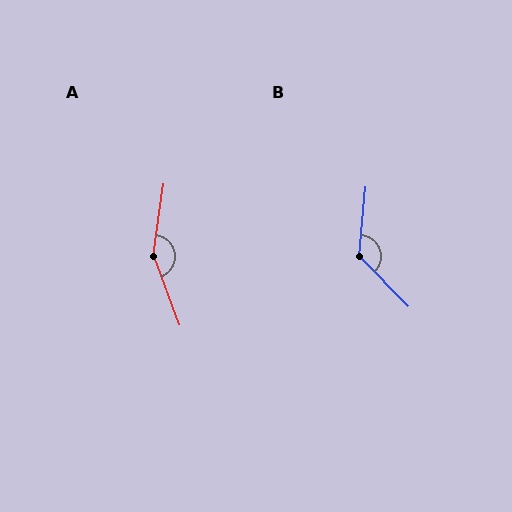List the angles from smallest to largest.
B (131°), A (151°).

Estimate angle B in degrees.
Approximately 131 degrees.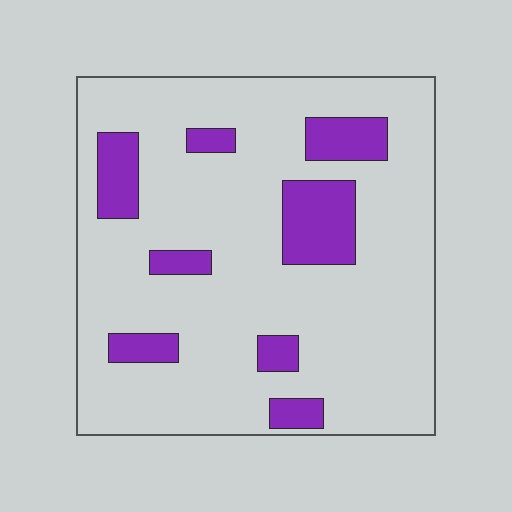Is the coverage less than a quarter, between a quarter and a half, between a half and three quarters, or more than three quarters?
Less than a quarter.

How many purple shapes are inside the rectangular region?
8.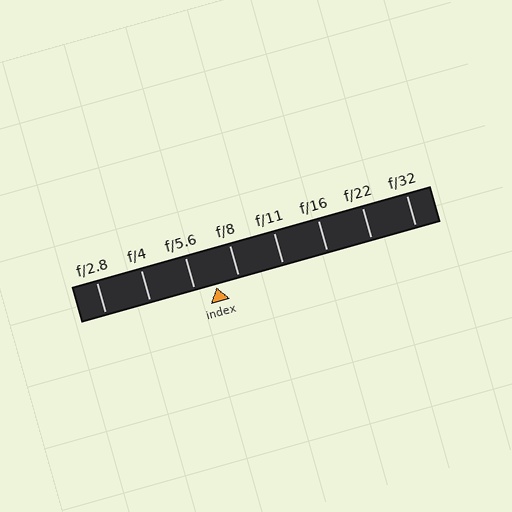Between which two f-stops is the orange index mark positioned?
The index mark is between f/5.6 and f/8.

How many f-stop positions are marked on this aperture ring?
There are 8 f-stop positions marked.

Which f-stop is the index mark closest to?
The index mark is closest to f/5.6.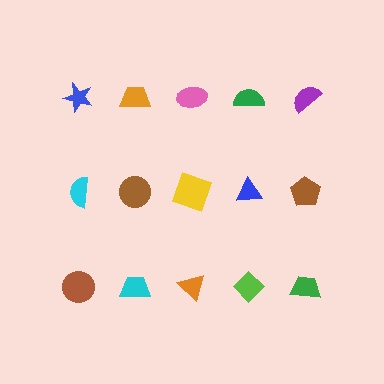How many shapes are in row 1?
5 shapes.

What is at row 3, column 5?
A green trapezoid.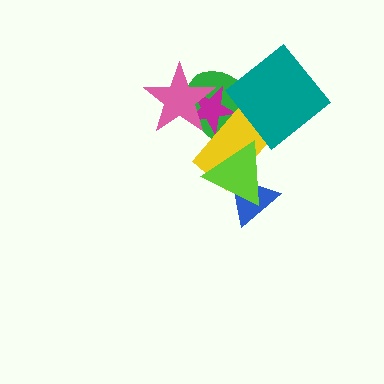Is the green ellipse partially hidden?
Yes, it is partially covered by another shape.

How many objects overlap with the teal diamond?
2 objects overlap with the teal diamond.